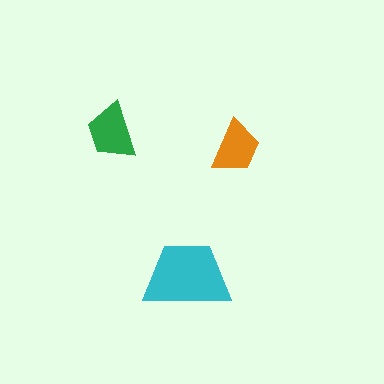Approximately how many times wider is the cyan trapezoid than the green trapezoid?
About 1.5 times wider.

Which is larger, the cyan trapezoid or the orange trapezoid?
The cyan one.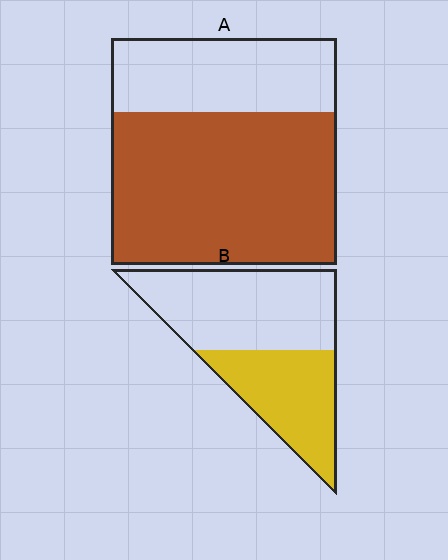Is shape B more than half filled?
No.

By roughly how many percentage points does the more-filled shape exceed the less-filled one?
By roughly 25 percentage points (A over B).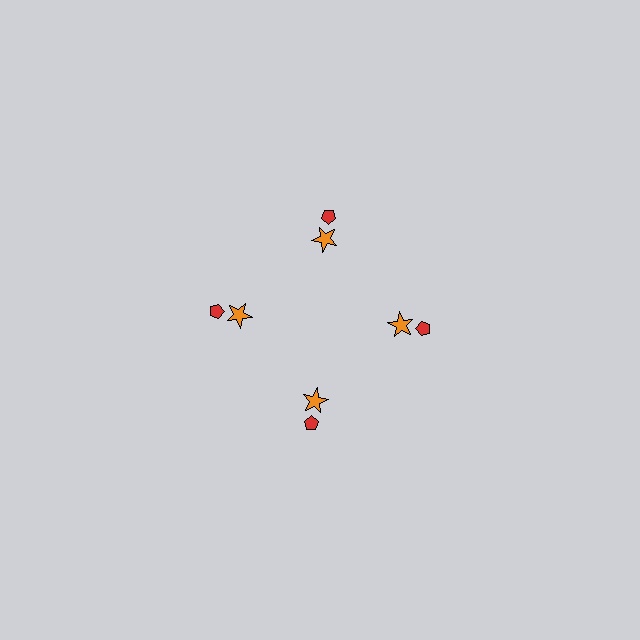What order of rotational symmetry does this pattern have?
This pattern has 4-fold rotational symmetry.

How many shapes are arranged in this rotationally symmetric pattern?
There are 8 shapes, arranged in 4 groups of 2.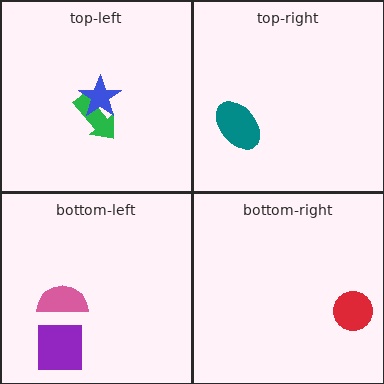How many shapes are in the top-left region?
2.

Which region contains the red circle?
The bottom-right region.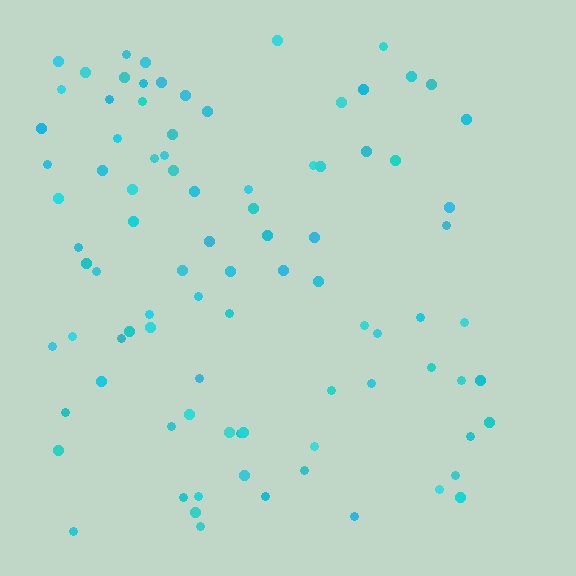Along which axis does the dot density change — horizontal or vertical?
Horizontal.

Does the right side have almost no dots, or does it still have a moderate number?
Still a moderate number, just noticeably fewer than the left.